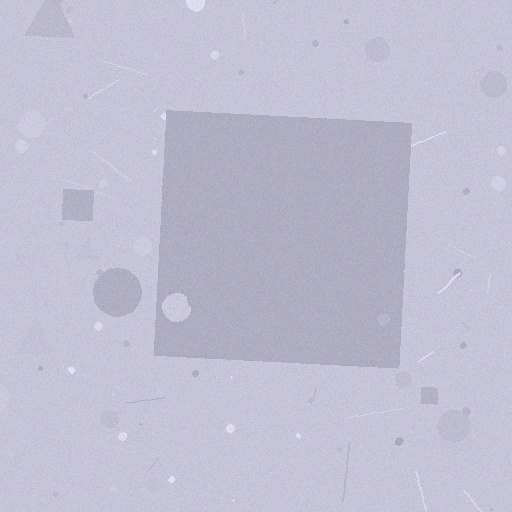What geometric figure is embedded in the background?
A square is embedded in the background.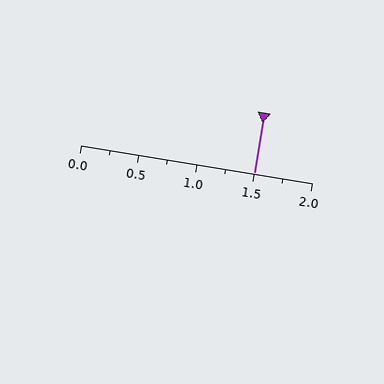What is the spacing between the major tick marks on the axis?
The major ticks are spaced 0.5 apart.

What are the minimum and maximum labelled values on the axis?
The axis runs from 0.0 to 2.0.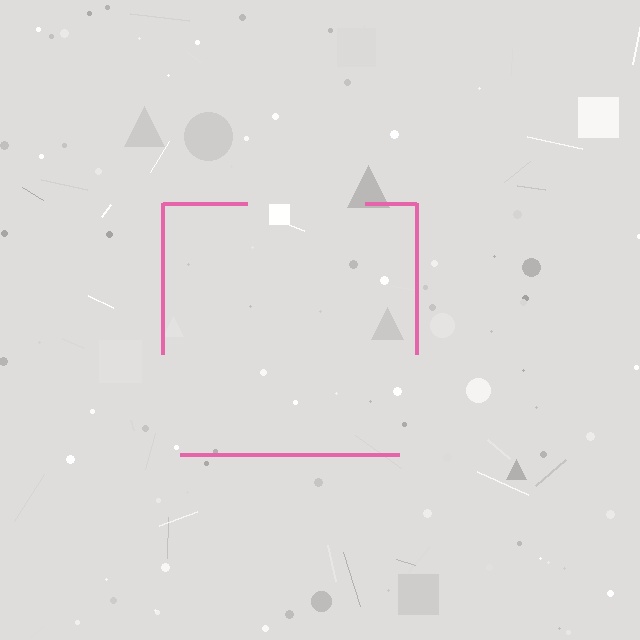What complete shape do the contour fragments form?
The contour fragments form a square.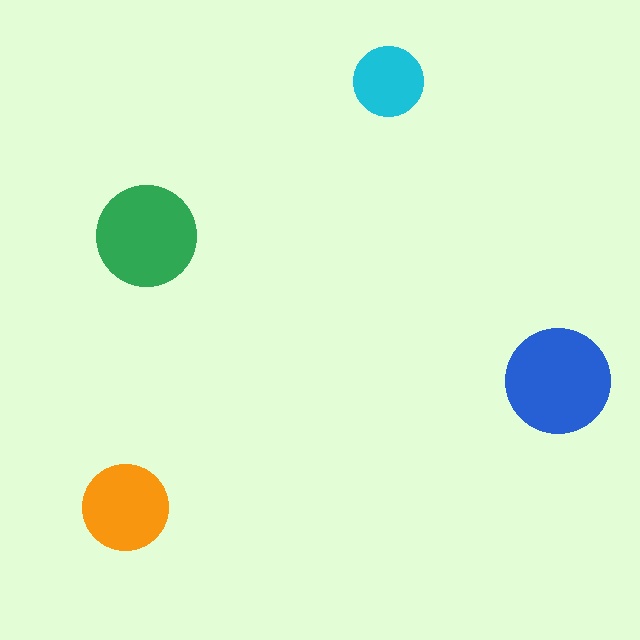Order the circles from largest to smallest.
the blue one, the green one, the orange one, the cyan one.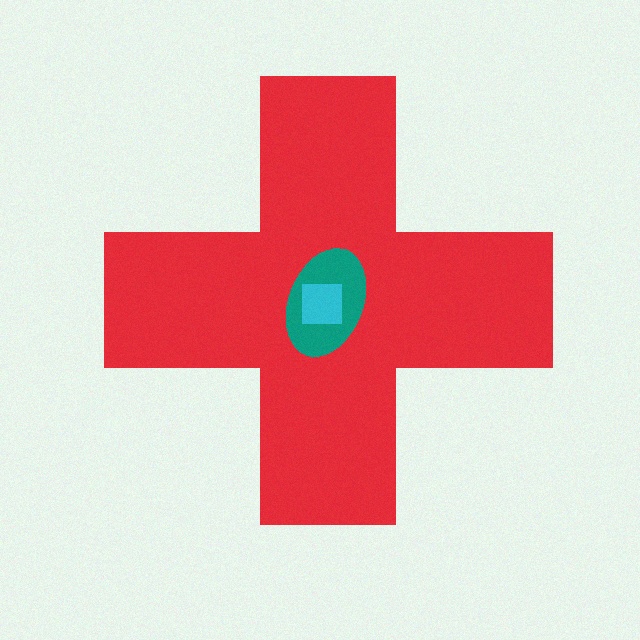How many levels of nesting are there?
3.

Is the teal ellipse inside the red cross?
Yes.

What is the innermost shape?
The cyan square.